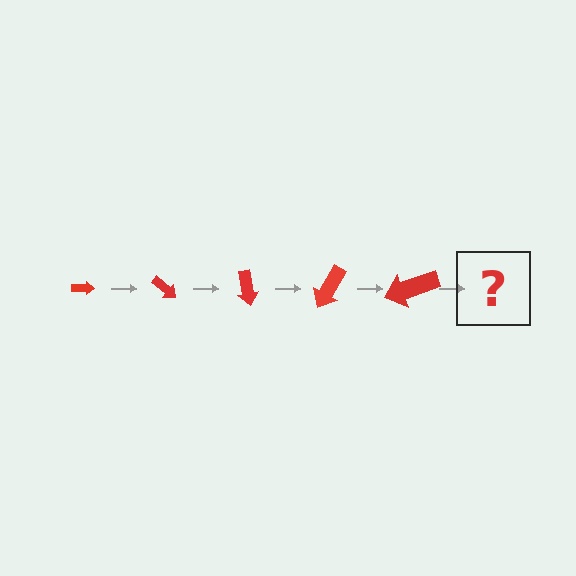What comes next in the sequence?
The next element should be an arrow, larger than the previous one and rotated 200 degrees from the start.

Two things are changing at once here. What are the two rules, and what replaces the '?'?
The two rules are that the arrow grows larger each step and it rotates 40 degrees each step. The '?' should be an arrow, larger than the previous one and rotated 200 degrees from the start.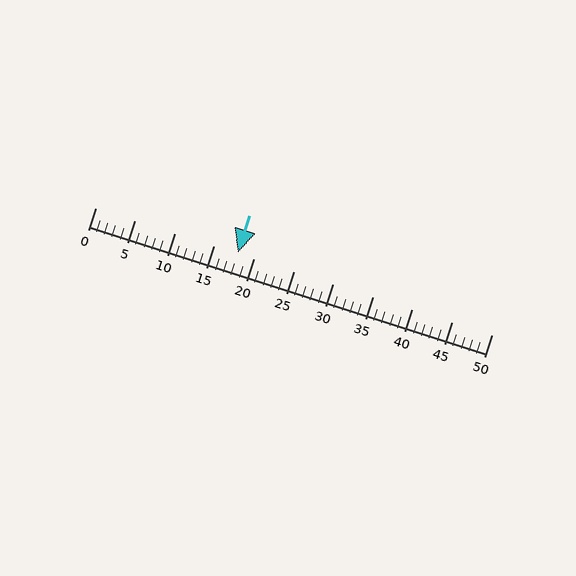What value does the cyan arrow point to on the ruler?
The cyan arrow points to approximately 18.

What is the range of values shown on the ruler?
The ruler shows values from 0 to 50.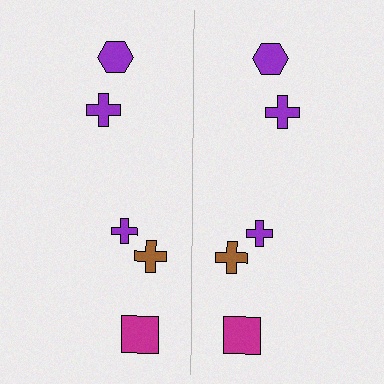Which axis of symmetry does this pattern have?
The pattern has a vertical axis of symmetry running through the center of the image.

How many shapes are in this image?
There are 10 shapes in this image.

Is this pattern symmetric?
Yes, this pattern has bilateral (reflection) symmetry.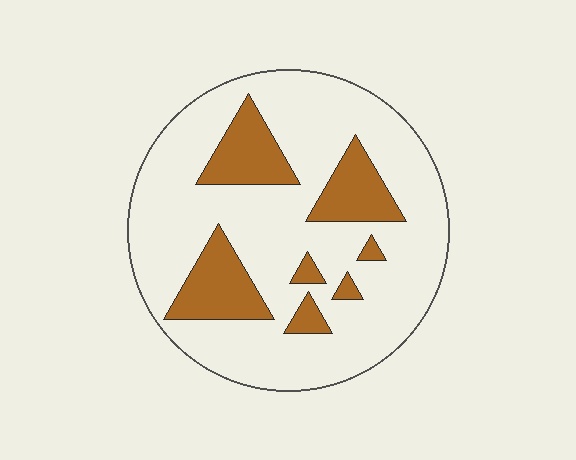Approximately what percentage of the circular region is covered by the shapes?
Approximately 20%.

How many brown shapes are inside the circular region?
7.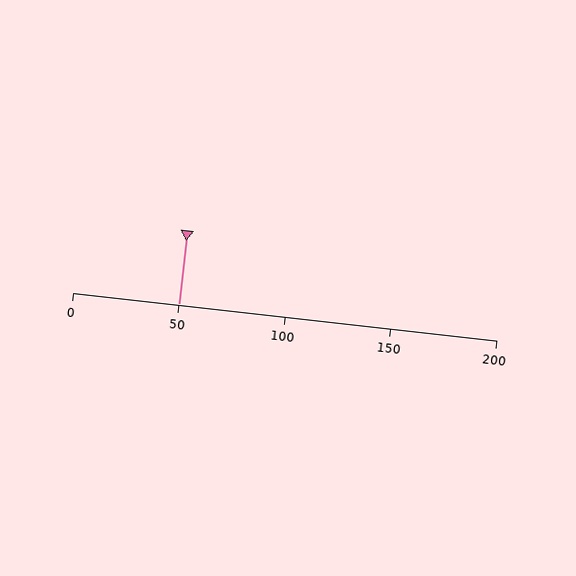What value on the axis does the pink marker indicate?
The marker indicates approximately 50.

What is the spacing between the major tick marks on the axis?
The major ticks are spaced 50 apart.